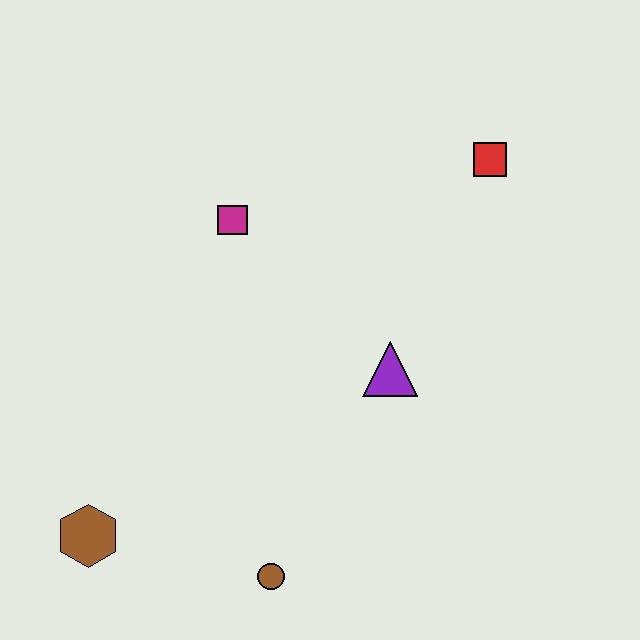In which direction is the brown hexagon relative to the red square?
The brown hexagon is to the left of the red square.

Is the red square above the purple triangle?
Yes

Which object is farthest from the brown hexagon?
The red square is farthest from the brown hexagon.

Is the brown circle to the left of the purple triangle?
Yes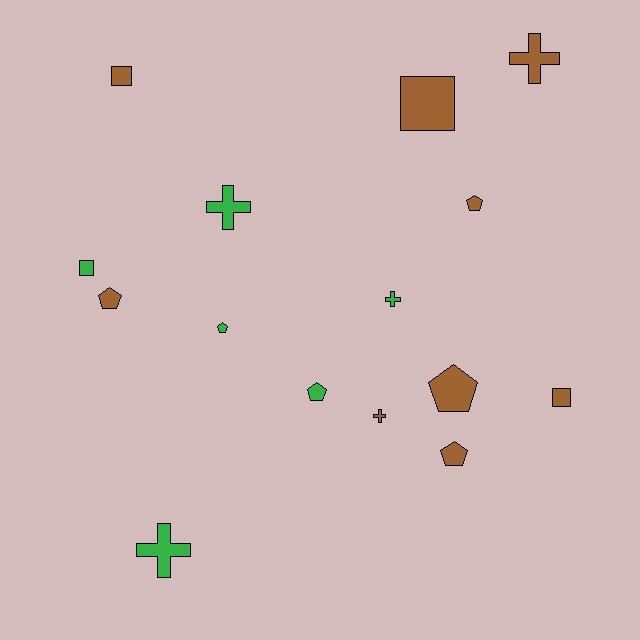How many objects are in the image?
There are 15 objects.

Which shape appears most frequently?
Pentagon, with 6 objects.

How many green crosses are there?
There are 3 green crosses.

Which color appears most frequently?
Brown, with 9 objects.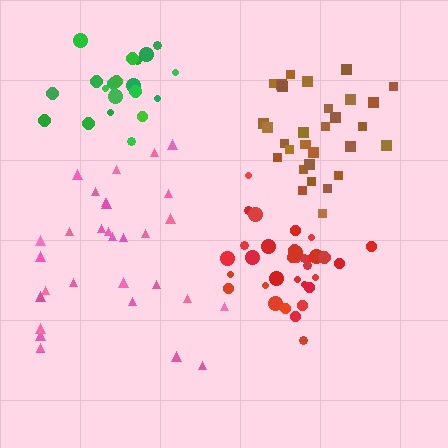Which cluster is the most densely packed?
Red.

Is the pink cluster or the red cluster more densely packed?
Red.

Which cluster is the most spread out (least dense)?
Pink.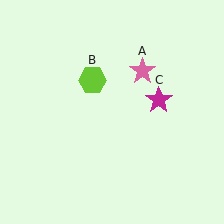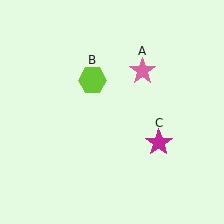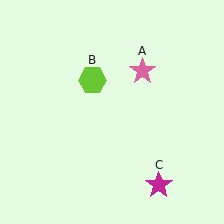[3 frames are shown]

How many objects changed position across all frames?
1 object changed position: magenta star (object C).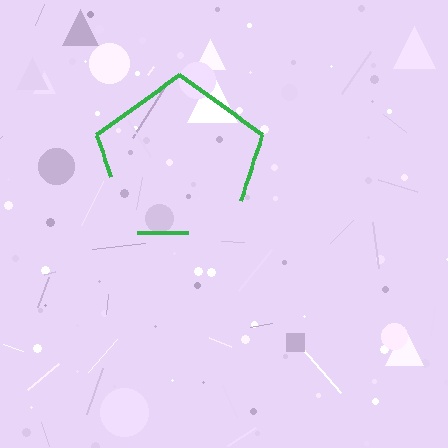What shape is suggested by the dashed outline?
The dashed outline suggests a pentagon.